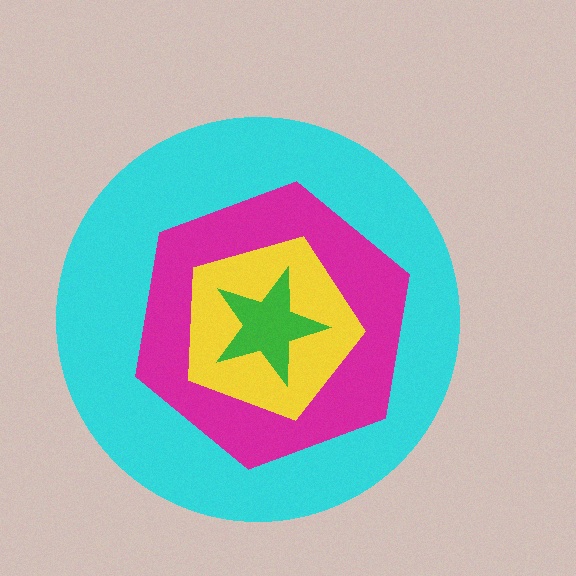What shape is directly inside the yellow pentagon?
The green star.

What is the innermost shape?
The green star.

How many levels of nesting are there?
4.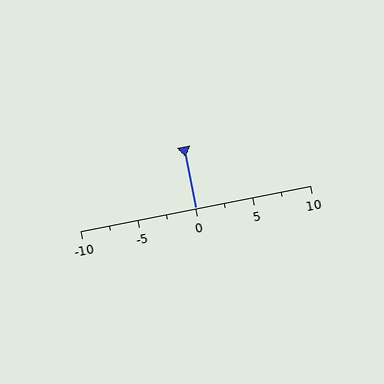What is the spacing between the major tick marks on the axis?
The major ticks are spaced 5 apart.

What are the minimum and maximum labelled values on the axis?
The axis runs from -10 to 10.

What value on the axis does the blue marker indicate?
The marker indicates approximately 0.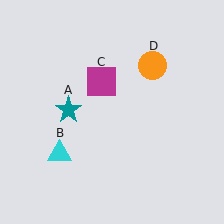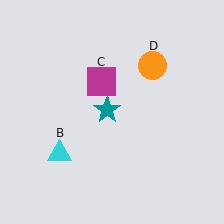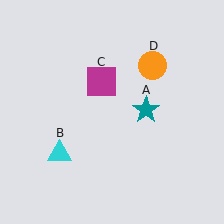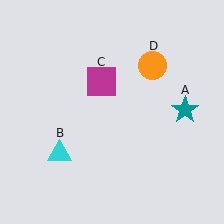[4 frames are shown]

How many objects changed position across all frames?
1 object changed position: teal star (object A).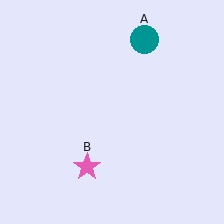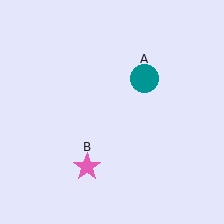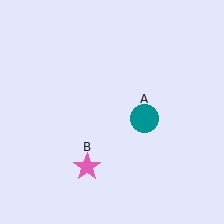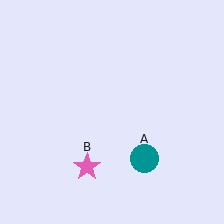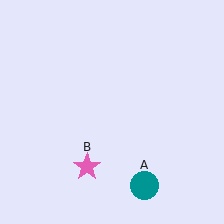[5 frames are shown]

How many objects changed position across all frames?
1 object changed position: teal circle (object A).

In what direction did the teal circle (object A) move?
The teal circle (object A) moved down.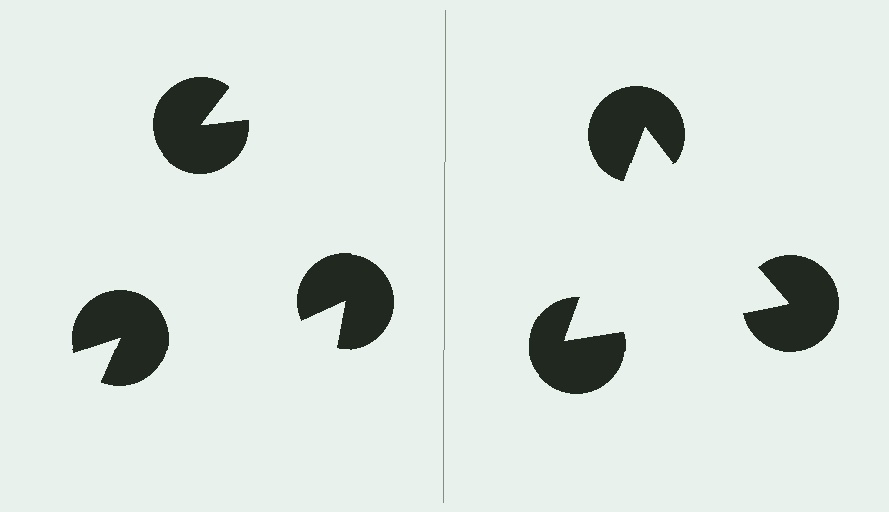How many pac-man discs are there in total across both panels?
6 — 3 on each side.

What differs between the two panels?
The pac-man discs are positioned identically on both sides; only the wedge orientations differ. On the right they align to a triangle; on the left they are misaligned.